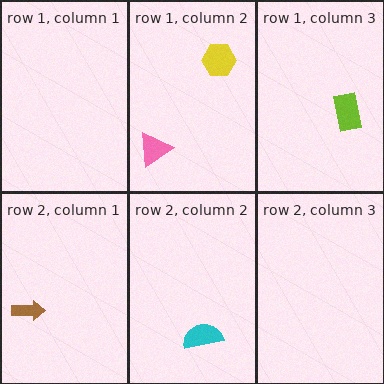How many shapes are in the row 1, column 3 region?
1.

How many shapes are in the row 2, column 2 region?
1.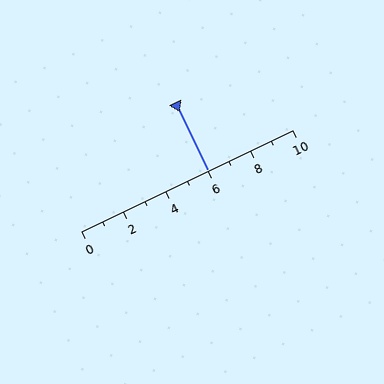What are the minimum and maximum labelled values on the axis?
The axis runs from 0 to 10.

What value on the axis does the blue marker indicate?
The marker indicates approximately 6.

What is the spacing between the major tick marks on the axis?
The major ticks are spaced 2 apart.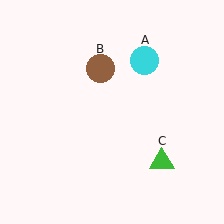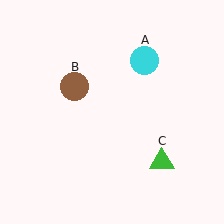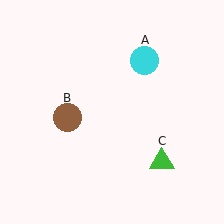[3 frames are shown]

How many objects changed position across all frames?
1 object changed position: brown circle (object B).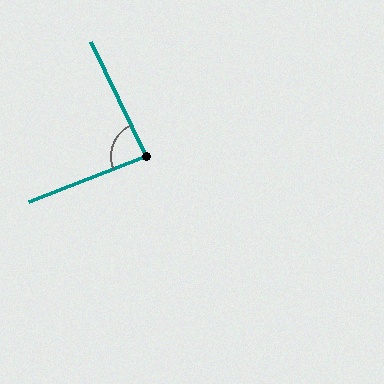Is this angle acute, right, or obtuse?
It is approximately a right angle.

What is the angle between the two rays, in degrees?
Approximately 86 degrees.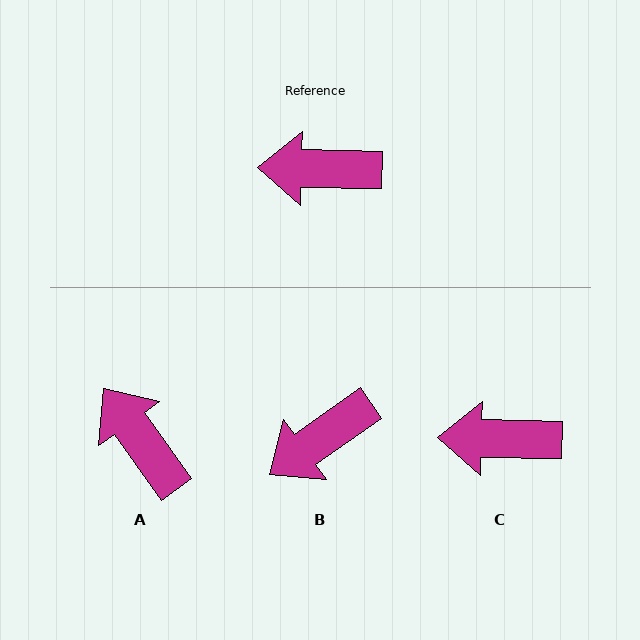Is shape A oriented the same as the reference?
No, it is off by about 53 degrees.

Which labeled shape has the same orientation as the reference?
C.